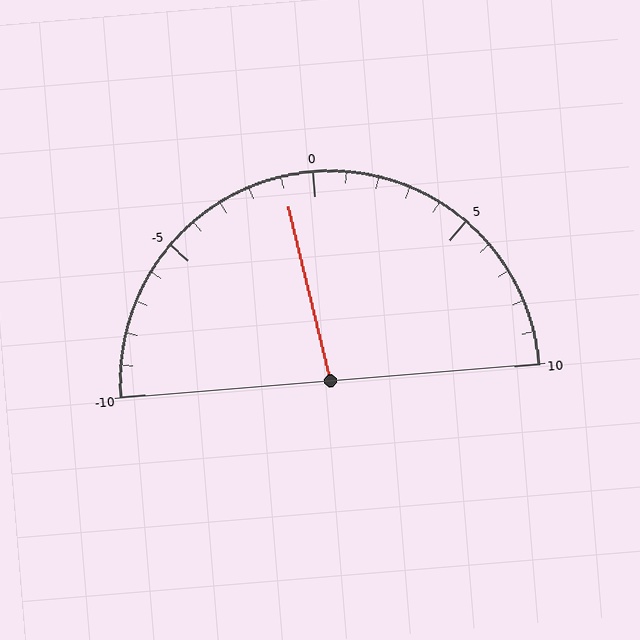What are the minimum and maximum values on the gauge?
The gauge ranges from -10 to 10.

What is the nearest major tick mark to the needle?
The nearest major tick mark is 0.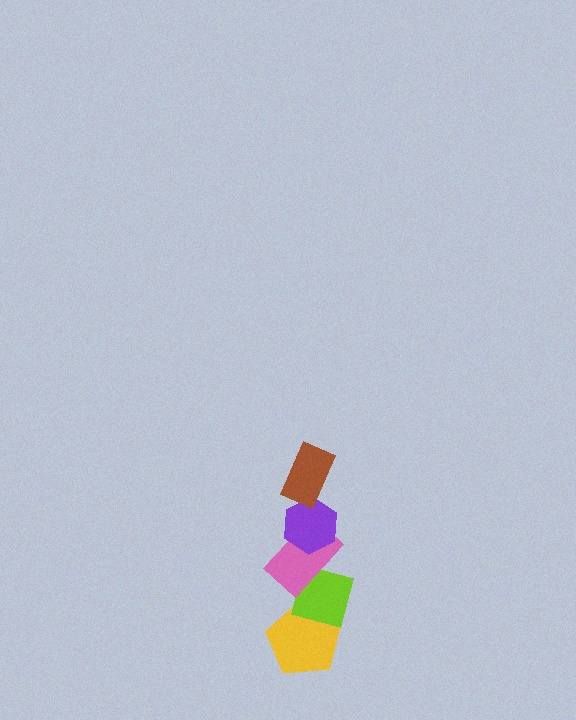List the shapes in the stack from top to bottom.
From top to bottom: the brown rectangle, the purple hexagon, the pink rectangle, the lime square, the yellow pentagon.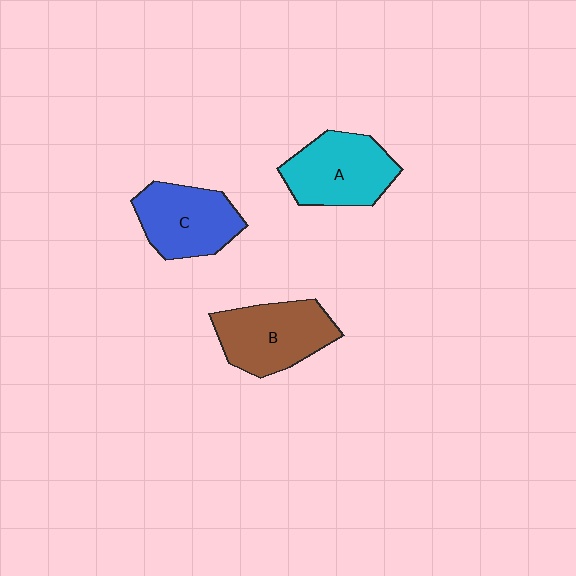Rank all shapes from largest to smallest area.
From largest to smallest: B (brown), A (cyan), C (blue).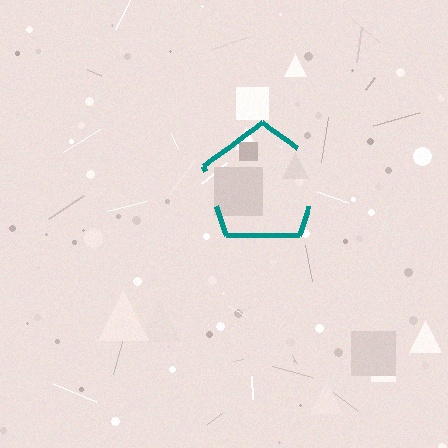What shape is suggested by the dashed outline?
The dashed outline suggests a pentagon.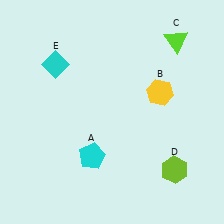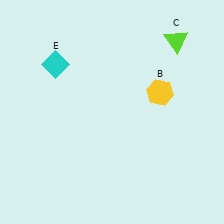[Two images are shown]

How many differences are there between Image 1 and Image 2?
There are 2 differences between the two images.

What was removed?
The lime hexagon (D), the cyan pentagon (A) were removed in Image 2.